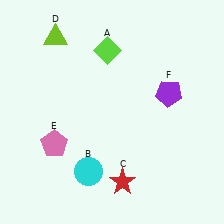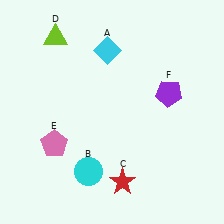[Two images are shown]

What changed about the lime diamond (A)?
In Image 1, A is lime. In Image 2, it changed to cyan.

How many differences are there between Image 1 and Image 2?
There is 1 difference between the two images.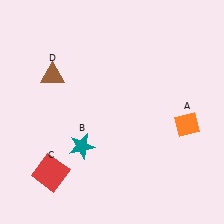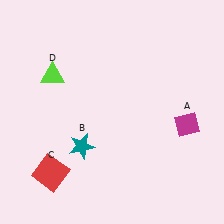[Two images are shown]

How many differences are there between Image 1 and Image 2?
There are 2 differences between the two images.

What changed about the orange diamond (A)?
In Image 1, A is orange. In Image 2, it changed to magenta.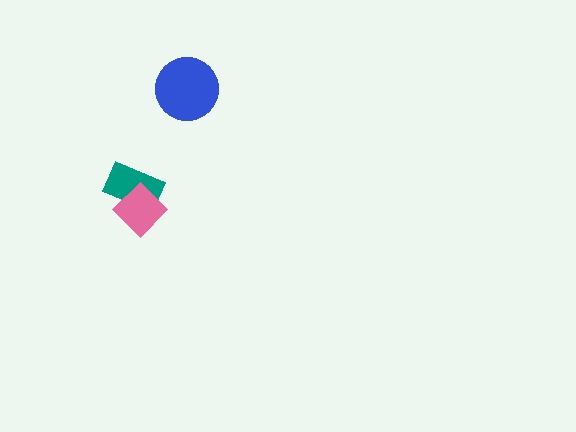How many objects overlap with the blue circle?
0 objects overlap with the blue circle.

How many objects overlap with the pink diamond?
1 object overlaps with the pink diamond.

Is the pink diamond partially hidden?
No, no other shape covers it.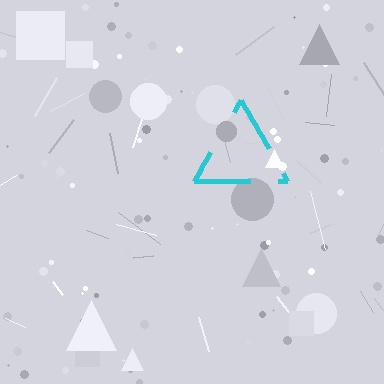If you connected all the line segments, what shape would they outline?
They would outline a triangle.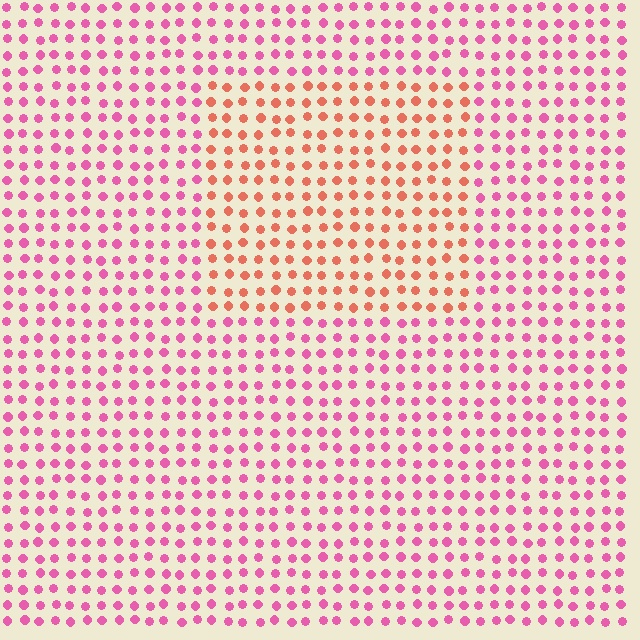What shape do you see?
I see a rectangle.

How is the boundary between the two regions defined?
The boundary is defined purely by a slight shift in hue (about 42 degrees). Spacing, size, and orientation are identical on both sides.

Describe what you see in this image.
The image is filled with small pink elements in a uniform arrangement. A rectangle-shaped region is visible where the elements are tinted to a slightly different hue, forming a subtle color boundary.